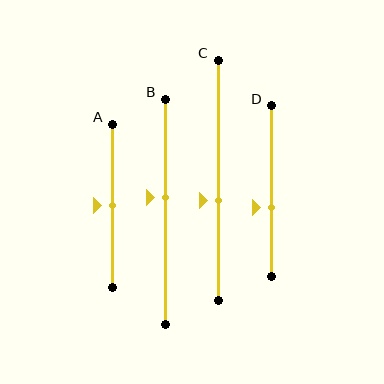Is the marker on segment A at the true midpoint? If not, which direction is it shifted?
Yes, the marker on segment A is at the true midpoint.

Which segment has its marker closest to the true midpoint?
Segment A has its marker closest to the true midpoint.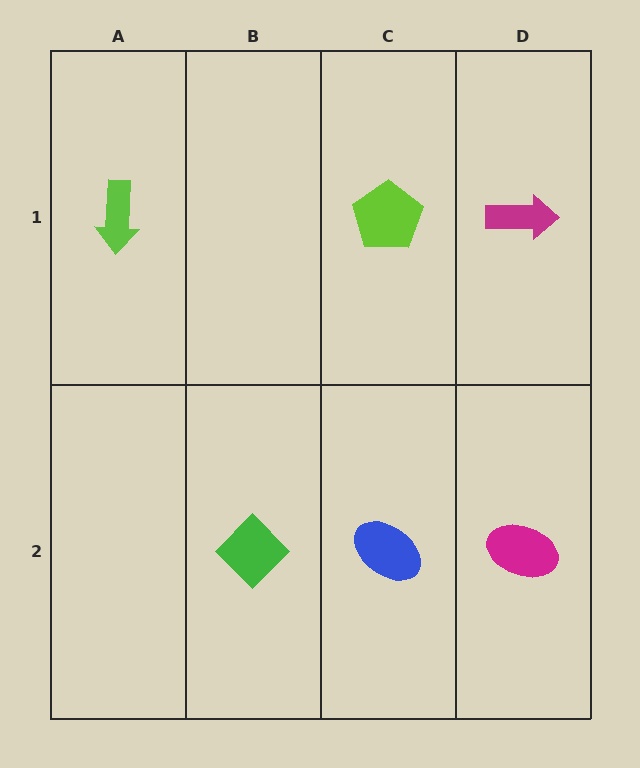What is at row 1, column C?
A lime pentagon.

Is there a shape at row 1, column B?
No, that cell is empty.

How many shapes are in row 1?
3 shapes.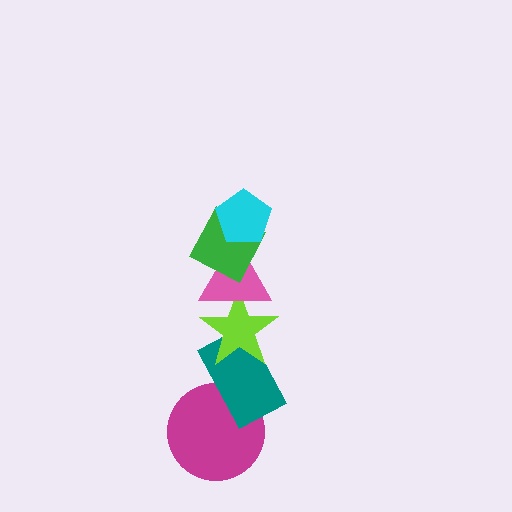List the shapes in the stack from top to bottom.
From top to bottom: the cyan pentagon, the green diamond, the pink triangle, the lime star, the teal rectangle, the magenta circle.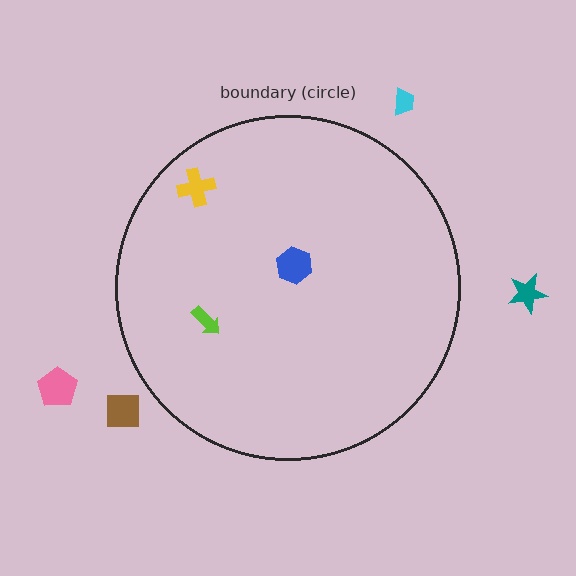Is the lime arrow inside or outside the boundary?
Inside.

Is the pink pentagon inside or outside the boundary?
Outside.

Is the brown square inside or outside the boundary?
Outside.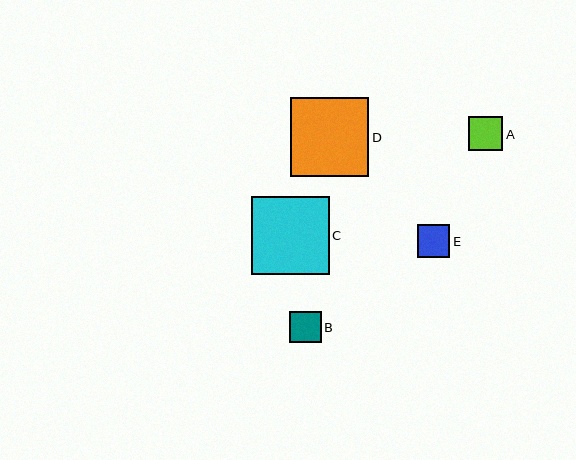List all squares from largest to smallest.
From largest to smallest: D, C, A, E, B.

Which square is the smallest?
Square B is the smallest with a size of approximately 31 pixels.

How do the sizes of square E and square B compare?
Square E and square B are approximately the same size.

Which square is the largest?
Square D is the largest with a size of approximately 79 pixels.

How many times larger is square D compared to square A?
Square D is approximately 2.3 times the size of square A.